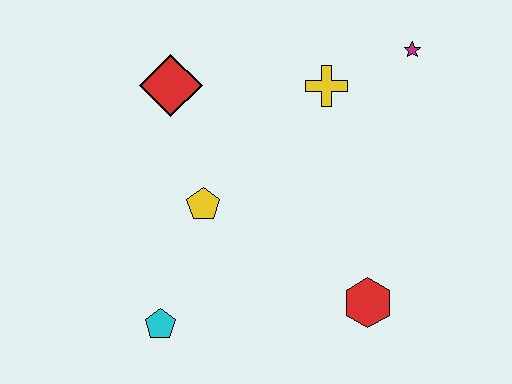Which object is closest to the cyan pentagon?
The yellow pentagon is closest to the cyan pentagon.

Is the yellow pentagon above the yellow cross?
No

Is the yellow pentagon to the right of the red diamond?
Yes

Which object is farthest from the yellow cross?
The cyan pentagon is farthest from the yellow cross.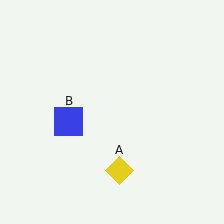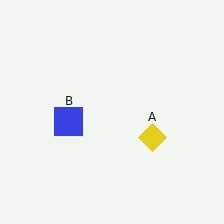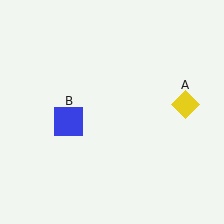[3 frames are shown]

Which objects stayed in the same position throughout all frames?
Blue square (object B) remained stationary.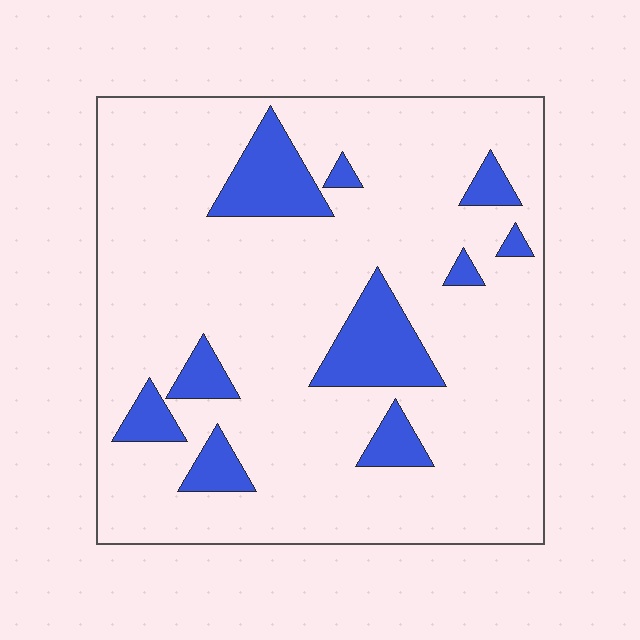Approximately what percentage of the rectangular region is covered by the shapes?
Approximately 15%.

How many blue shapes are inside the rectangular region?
10.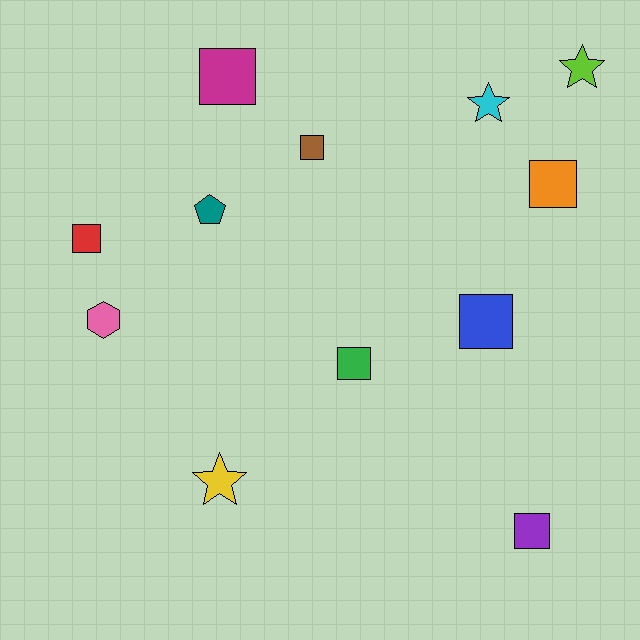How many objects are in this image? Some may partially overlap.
There are 12 objects.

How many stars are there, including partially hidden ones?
There are 3 stars.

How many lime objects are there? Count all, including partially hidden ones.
There is 1 lime object.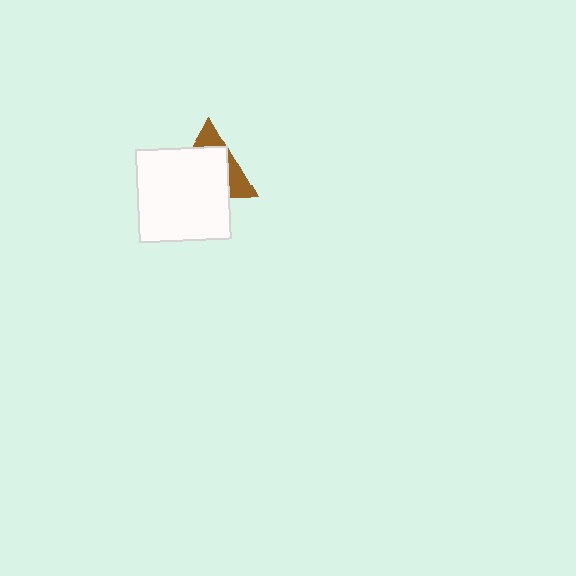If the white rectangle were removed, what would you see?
You would see the complete brown triangle.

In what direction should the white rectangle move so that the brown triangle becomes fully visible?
The white rectangle should move toward the lower-left. That is the shortest direction to clear the overlap and leave the brown triangle fully visible.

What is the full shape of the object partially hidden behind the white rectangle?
The partially hidden object is a brown triangle.